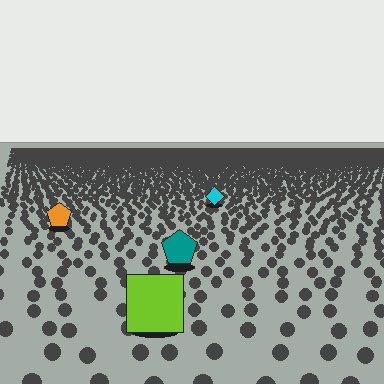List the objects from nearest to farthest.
From nearest to farthest: the lime square, the teal pentagon, the orange pentagon, the cyan diamond.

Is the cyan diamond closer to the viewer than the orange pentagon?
No. The orange pentagon is closer — you can tell from the texture gradient: the ground texture is coarser near it.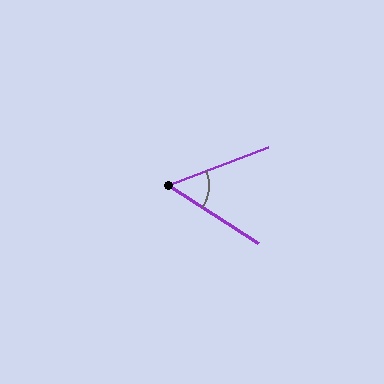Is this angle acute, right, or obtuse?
It is acute.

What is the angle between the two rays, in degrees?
Approximately 54 degrees.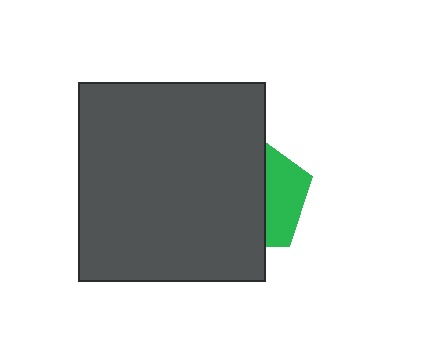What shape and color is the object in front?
The object in front is a dark gray rectangle.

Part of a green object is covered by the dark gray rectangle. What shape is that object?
It is a pentagon.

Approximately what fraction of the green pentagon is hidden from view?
Roughly 64% of the green pentagon is hidden behind the dark gray rectangle.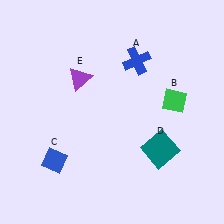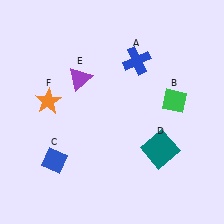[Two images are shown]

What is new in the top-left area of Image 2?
An orange star (F) was added in the top-left area of Image 2.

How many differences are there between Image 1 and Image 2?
There is 1 difference between the two images.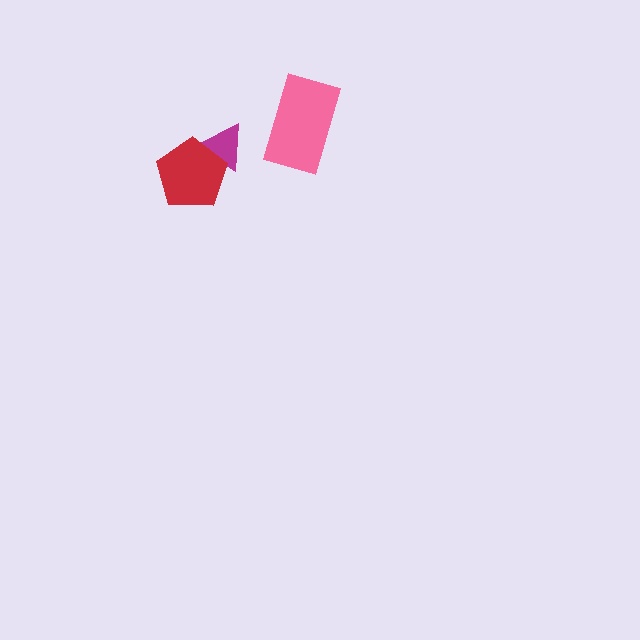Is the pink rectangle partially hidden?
No, no other shape covers it.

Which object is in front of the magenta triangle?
The red pentagon is in front of the magenta triangle.